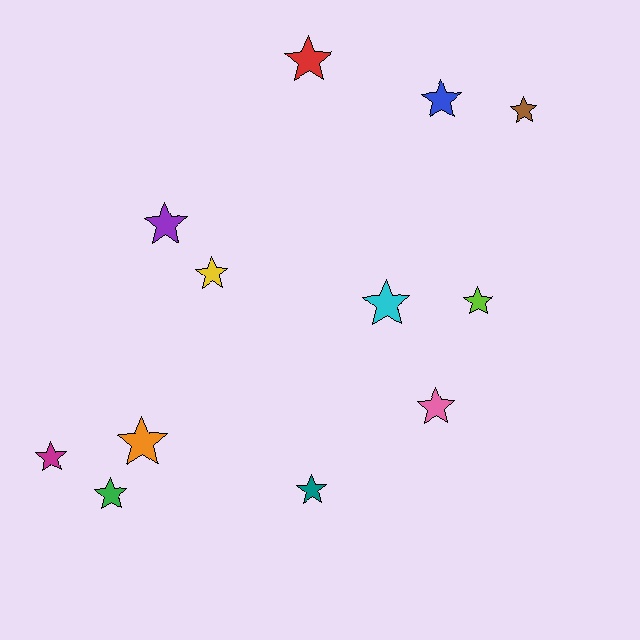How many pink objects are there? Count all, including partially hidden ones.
There is 1 pink object.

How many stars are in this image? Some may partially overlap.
There are 12 stars.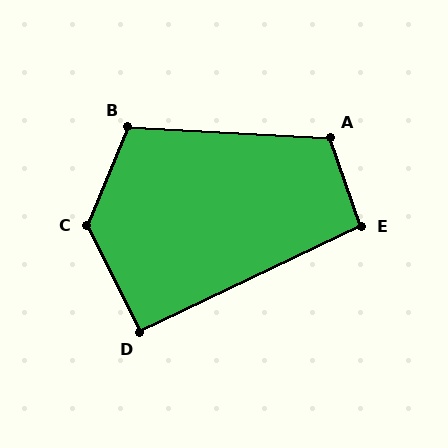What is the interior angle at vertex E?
Approximately 96 degrees (obtuse).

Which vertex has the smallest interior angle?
D, at approximately 91 degrees.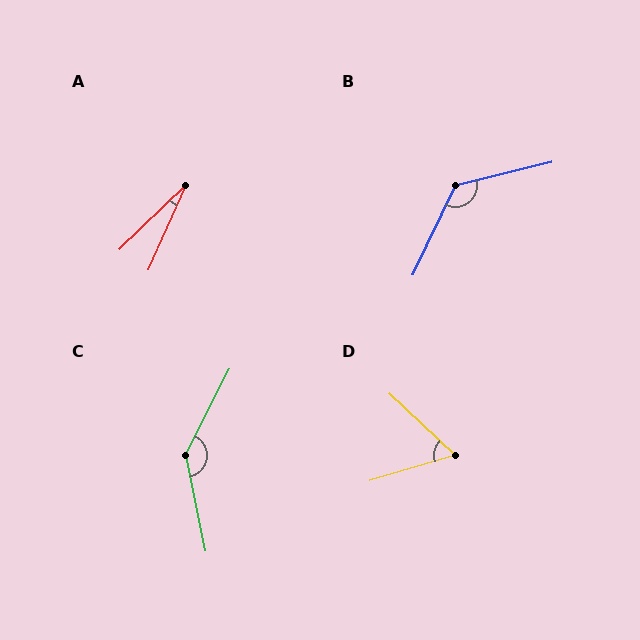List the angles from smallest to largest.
A (22°), D (60°), B (129°), C (141°).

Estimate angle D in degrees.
Approximately 60 degrees.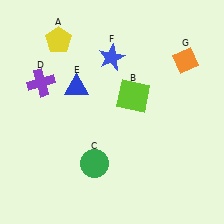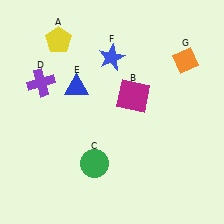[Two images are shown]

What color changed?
The square (B) changed from lime in Image 1 to magenta in Image 2.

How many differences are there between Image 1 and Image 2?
There is 1 difference between the two images.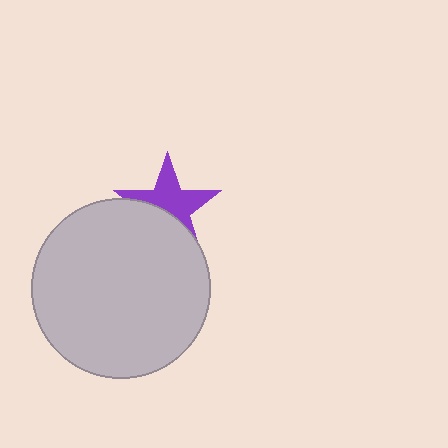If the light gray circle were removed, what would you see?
You would see the complete purple star.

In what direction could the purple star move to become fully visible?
The purple star could move up. That would shift it out from behind the light gray circle entirely.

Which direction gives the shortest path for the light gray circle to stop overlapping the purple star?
Moving down gives the shortest separation.